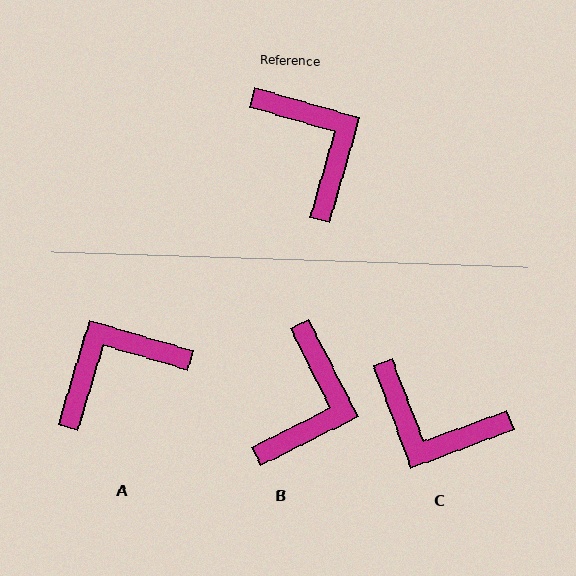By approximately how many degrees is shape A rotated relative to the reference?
Approximately 90 degrees counter-clockwise.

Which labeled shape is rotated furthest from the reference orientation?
C, about 143 degrees away.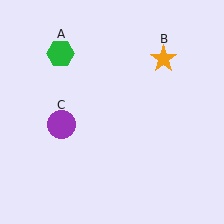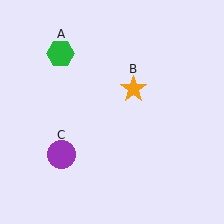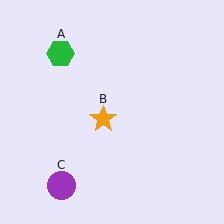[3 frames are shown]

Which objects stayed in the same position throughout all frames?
Green hexagon (object A) remained stationary.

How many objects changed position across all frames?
2 objects changed position: orange star (object B), purple circle (object C).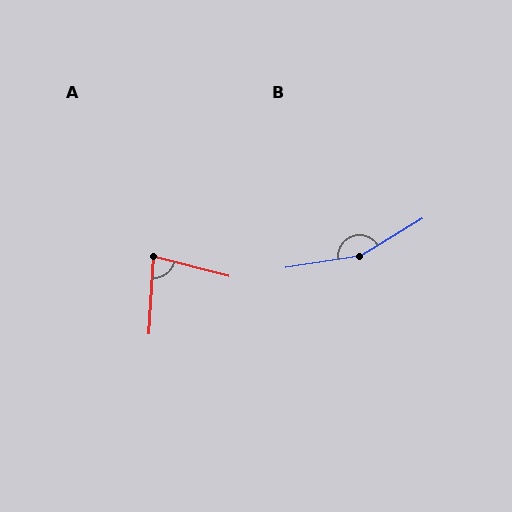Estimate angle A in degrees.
Approximately 78 degrees.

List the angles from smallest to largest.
A (78°), B (158°).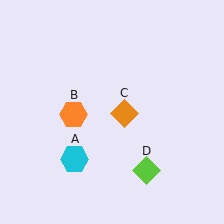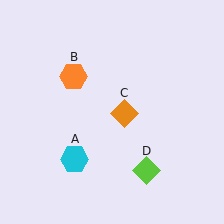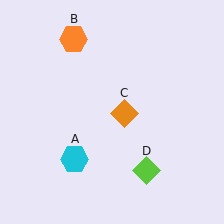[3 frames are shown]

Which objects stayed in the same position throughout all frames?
Cyan hexagon (object A) and orange diamond (object C) and lime diamond (object D) remained stationary.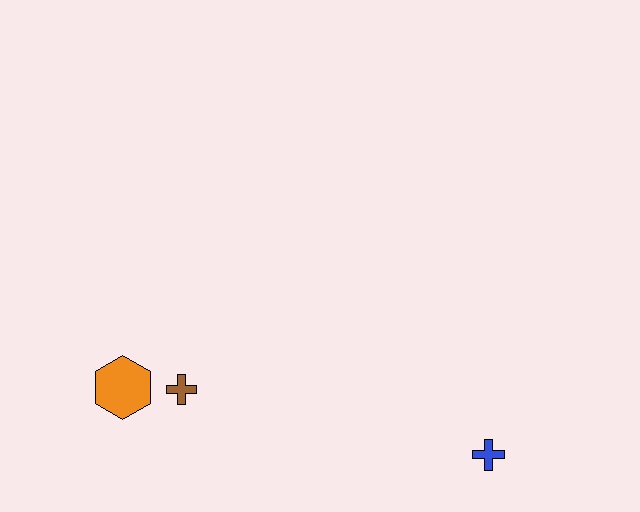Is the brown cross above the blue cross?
Yes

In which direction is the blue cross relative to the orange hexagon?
The blue cross is to the right of the orange hexagon.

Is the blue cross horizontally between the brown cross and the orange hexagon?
No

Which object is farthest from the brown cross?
The blue cross is farthest from the brown cross.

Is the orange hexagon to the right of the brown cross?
No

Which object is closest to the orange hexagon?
The brown cross is closest to the orange hexagon.